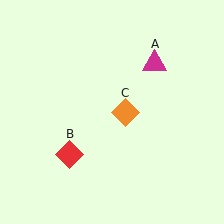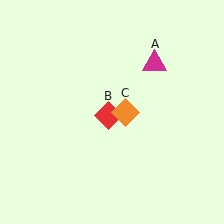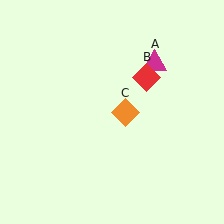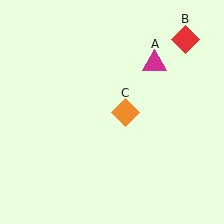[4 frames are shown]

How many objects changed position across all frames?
1 object changed position: red diamond (object B).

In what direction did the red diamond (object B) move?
The red diamond (object B) moved up and to the right.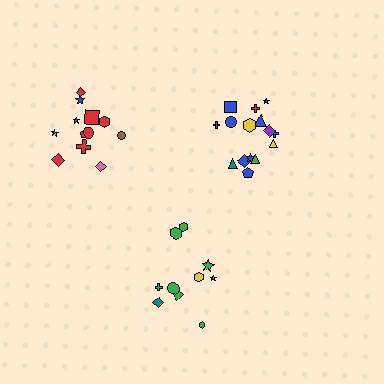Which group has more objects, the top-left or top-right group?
The top-right group.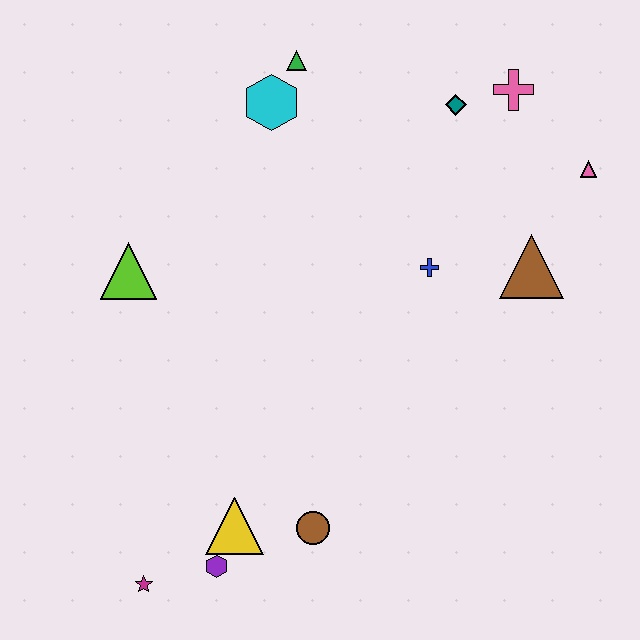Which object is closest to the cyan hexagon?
The green triangle is closest to the cyan hexagon.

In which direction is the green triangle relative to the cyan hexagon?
The green triangle is above the cyan hexagon.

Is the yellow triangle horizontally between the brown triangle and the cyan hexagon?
No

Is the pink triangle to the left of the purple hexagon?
No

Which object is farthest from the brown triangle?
The magenta star is farthest from the brown triangle.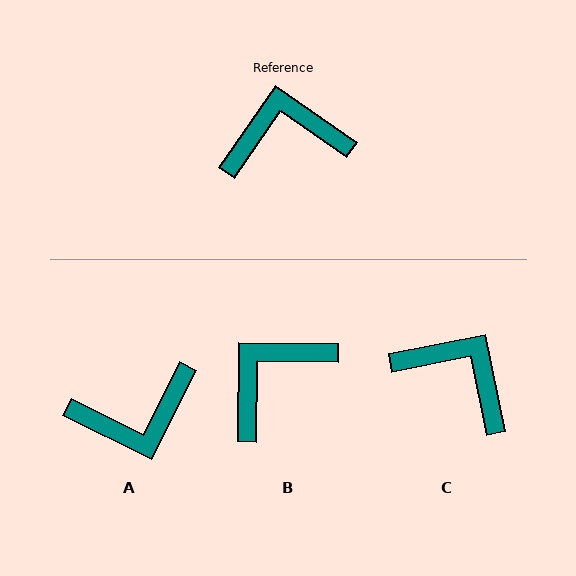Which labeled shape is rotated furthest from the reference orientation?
A, about 172 degrees away.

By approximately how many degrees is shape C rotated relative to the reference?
Approximately 44 degrees clockwise.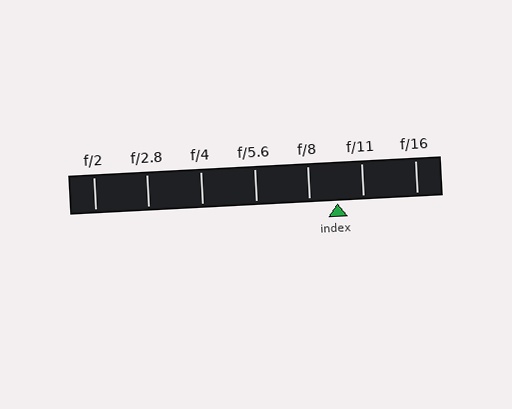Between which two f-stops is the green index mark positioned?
The index mark is between f/8 and f/11.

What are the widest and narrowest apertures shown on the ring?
The widest aperture shown is f/2 and the narrowest is f/16.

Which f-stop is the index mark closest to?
The index mark is closest to f/11.